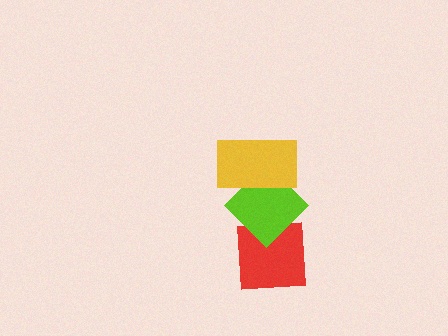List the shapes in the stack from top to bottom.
From top to bottom: the yellow rectangle, the lime diamond, the red square.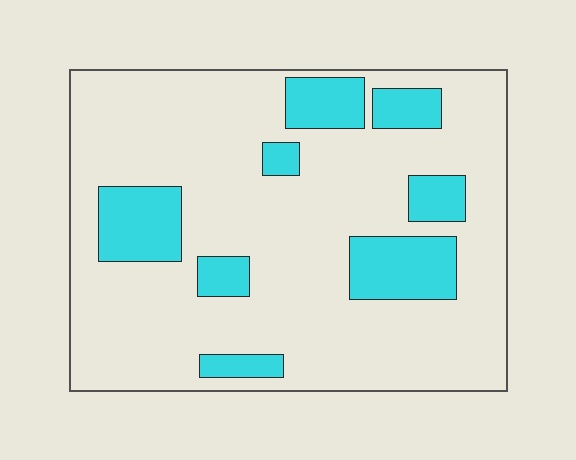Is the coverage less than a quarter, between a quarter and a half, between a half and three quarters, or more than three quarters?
Less than a quarter.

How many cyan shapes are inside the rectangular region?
8.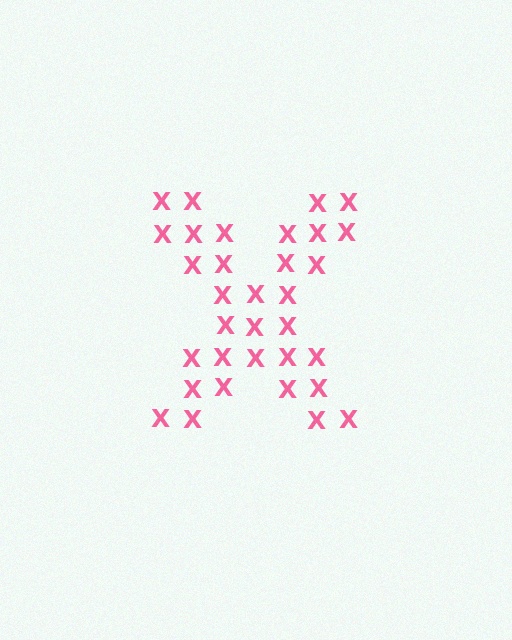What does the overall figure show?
The overall figure shows the letter X.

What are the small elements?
The small elements are letter X's.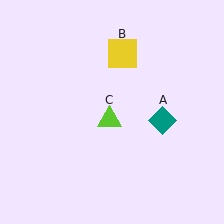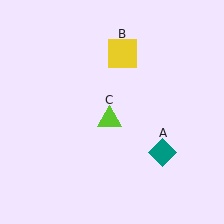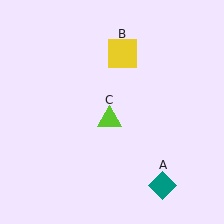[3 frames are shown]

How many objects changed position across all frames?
1 object changed position: teal diamond (object A).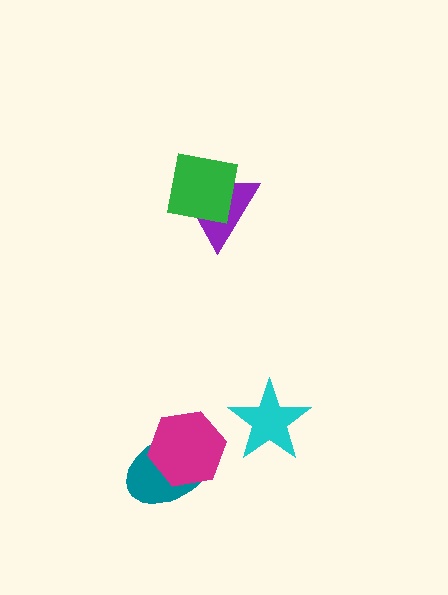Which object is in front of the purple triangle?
The green square is in front of the purple triangle.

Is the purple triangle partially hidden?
Yes, it is partially covered by another shape.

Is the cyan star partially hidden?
No, no other shape covers it.